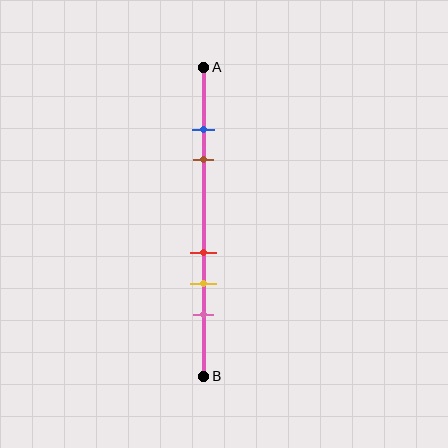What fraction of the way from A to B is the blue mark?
The blue mark is approximately 20% (0.2) of the way from A to B.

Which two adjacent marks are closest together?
The blue and brown marks are the closest adjacent pair.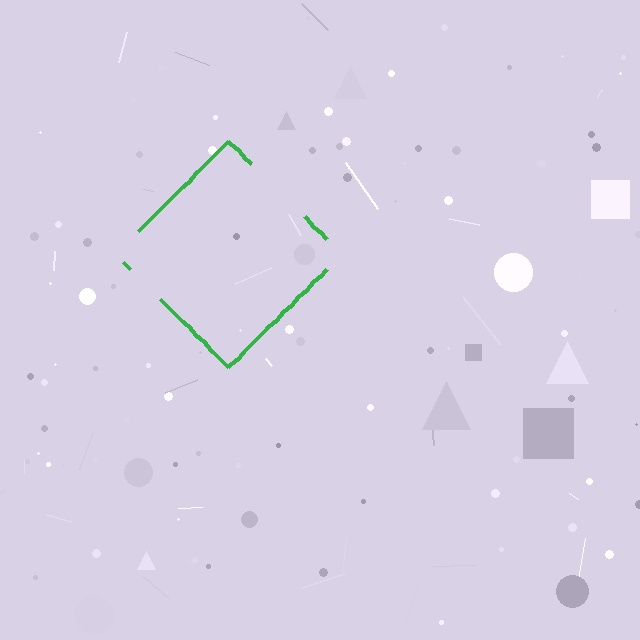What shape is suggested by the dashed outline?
The dashed outline suggests a diamond.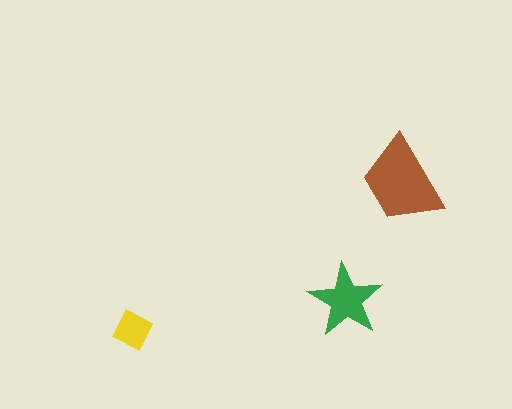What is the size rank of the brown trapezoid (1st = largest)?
1st.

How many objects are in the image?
There are 3 objects in the image.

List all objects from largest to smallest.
The brown trapezoid, the green star, the yellow diamond.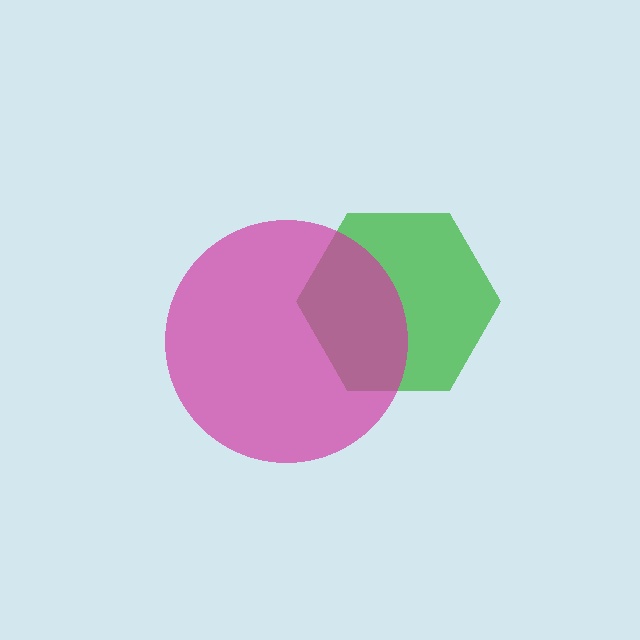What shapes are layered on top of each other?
The layered shapes are: a green hexagon, a magenta circle.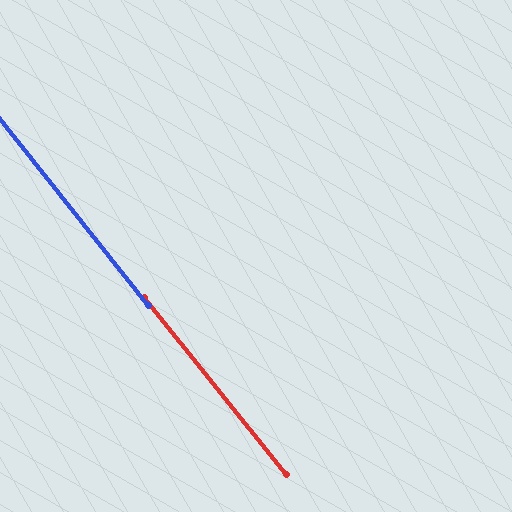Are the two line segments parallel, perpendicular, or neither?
Parallel — their directions differ by only 0.1°.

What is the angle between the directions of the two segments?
Approximately 0 degrees.